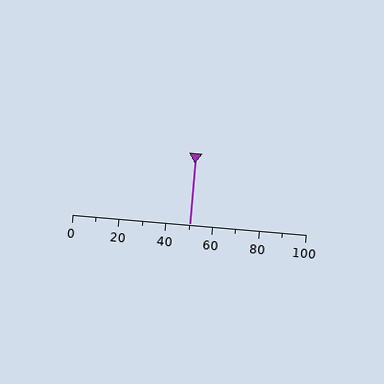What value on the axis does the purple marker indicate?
The marker indicates approximately 50.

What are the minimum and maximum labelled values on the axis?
The axis runs from 0 to 100.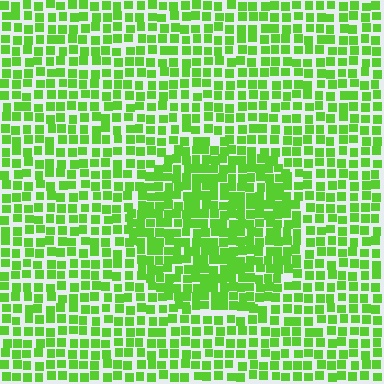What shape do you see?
I see a circle.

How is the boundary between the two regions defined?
The boundary is defined by a change in element density (approximately 1.5x ratio). All elements are the same color, size, and shape.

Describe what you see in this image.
The image contains small lime elements arranged at two different densities. A circle-shaped region is visible where the elements are more densely packed than the surrounding area.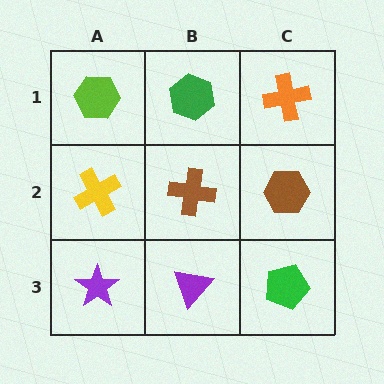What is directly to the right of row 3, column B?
A green pentagon.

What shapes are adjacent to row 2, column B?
A green hexagon (row 1, column B), a purple triangle (row 3, column B), a yellow cross (row 2, column A), a brown hexagon (row 2, column C).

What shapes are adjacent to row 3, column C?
A brown hexagon (row 2, column C), a purple triangle (row 3, column B).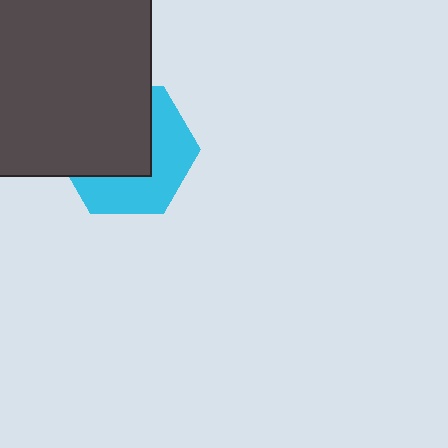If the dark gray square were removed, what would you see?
You would see the complete cyan hexagon.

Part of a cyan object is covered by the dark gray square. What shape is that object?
It is a hexagon.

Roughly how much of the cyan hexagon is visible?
About half of it is visible (roughly 46%).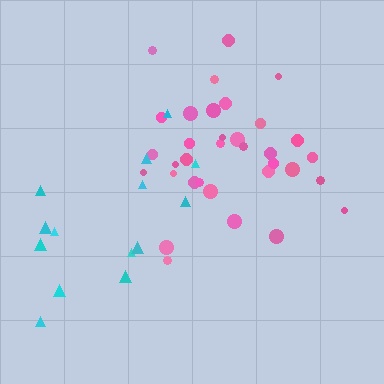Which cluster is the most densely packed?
Pink.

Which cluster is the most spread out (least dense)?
Cyan.